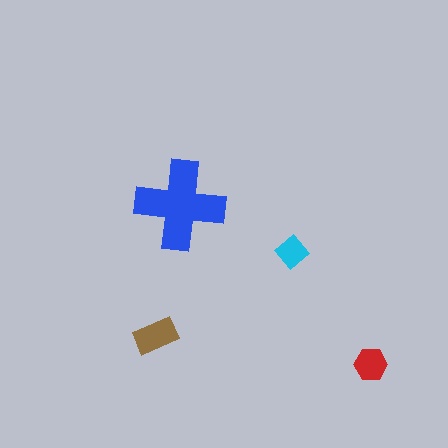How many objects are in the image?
There are 4 objects in the image.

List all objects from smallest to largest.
The cyan diamond, the red hexagon, the brown rectangle, the blue cross.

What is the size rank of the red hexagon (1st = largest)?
3rd.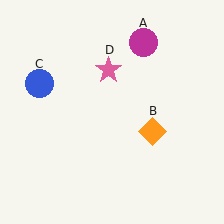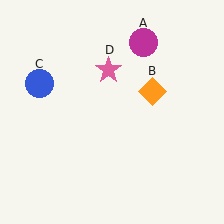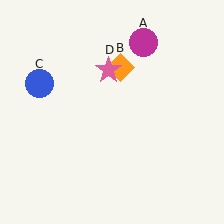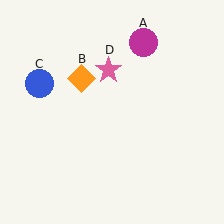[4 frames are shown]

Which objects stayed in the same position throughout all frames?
Magenta circle (object A) and blue circle (object C) and pink star (object D) remained stationary.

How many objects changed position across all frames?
1 object changed position: orange diamond (object B).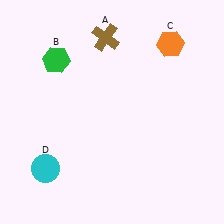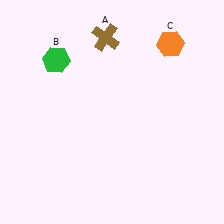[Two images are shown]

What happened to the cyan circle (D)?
The cyan circle (D) was removed in Image 2. It was in the bottom-left area of Image 1.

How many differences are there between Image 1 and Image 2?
There is 1 difference between the two images.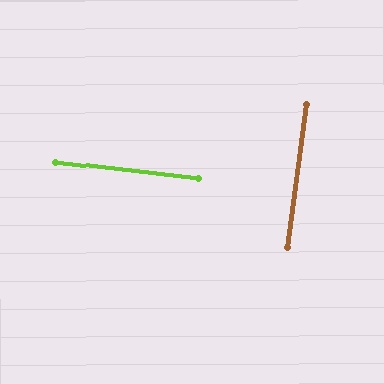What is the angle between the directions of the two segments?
Approximately 89 degrees.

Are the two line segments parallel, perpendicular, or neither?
Perpendicular — they meet at approximately 89°.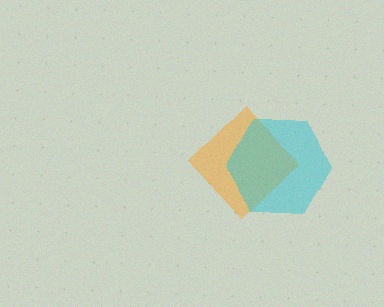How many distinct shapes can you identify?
There are 2 distinct shapes: an orange diamond, a cyan hexagon.